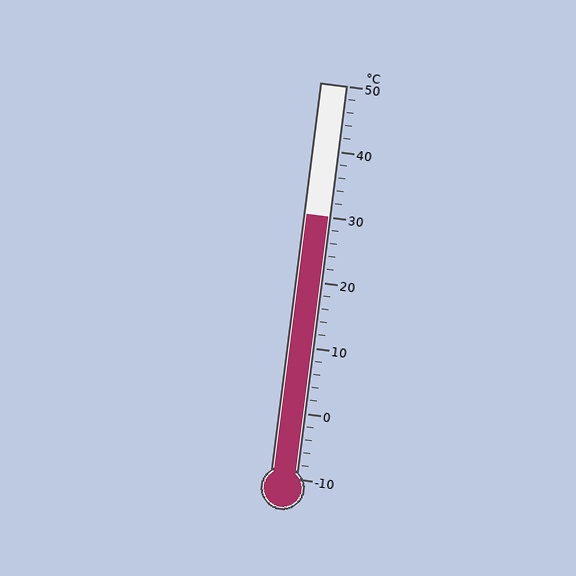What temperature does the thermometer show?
The thermometer shows approximately 30°C.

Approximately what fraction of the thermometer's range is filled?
The thermometer is filled to approximately 65% of its range.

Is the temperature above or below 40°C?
The temperature is below 40°C.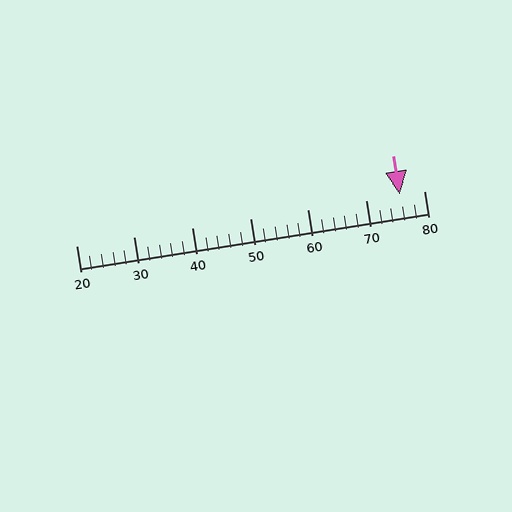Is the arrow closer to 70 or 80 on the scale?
The arrow is closer to 80.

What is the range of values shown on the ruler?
The ruler shows values from 20 to 80.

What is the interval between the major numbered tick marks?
The major tick marks are spaced 10 units apart.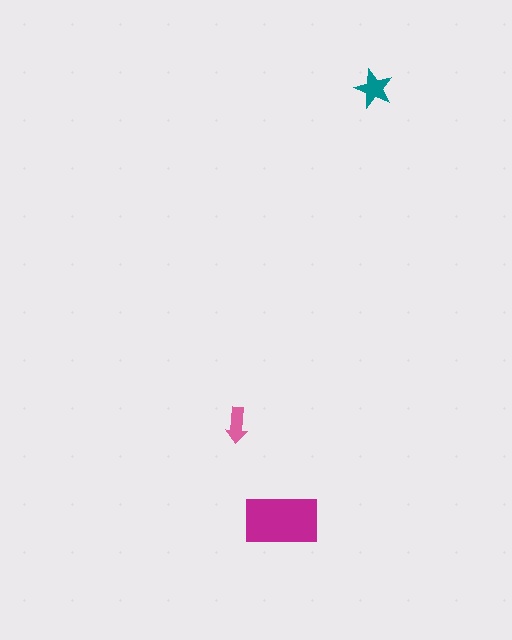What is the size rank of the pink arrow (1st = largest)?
3rd.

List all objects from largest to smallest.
The magenta rectangle, the teal star, the pink arrow.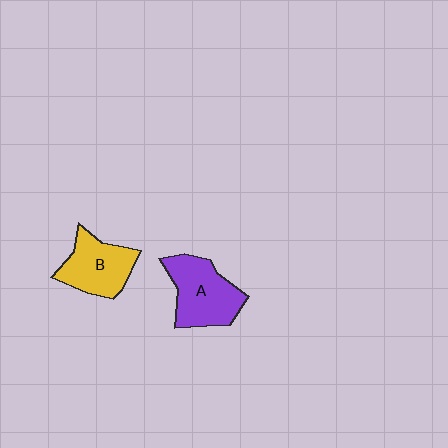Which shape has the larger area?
Shape A (purple).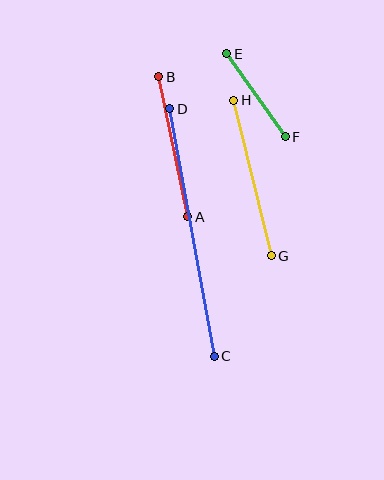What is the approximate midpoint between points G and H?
The midpoint is at approximately (252, 178) pixels.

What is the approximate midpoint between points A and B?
The midpoint is at approximately (173, 147) pixels.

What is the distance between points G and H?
The distance is approximately 160 pixels.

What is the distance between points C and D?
The distance is approximately 251 pixels.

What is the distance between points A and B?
The distance is approximately 143 pixels.